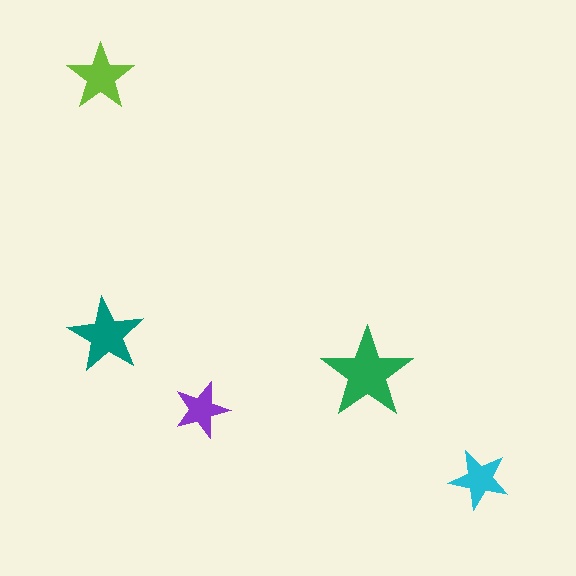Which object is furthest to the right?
The cyan star is rightmost.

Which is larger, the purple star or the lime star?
The lime one.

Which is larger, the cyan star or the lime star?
The lime one.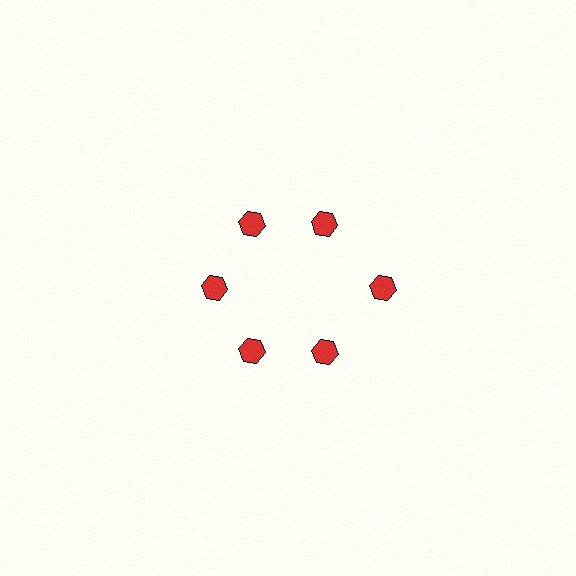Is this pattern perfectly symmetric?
No. The 6 red hexagons are arranged in a ring, but one element near the 3 o'clock position is pushed outward from the center, breaking the 6-fold rotational symmetry.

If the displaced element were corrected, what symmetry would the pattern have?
It would have 6-fold rotational symmetry — the pattern would map onto itself every 60 degrees.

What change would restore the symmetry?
The symmetry would be restored by moving it inward, back onto the ring so that all 6 hexagons sit at equal angles and equal distance from the center.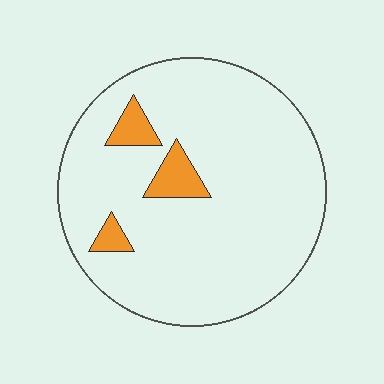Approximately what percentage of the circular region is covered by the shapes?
Approximately 10%.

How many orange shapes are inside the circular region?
3.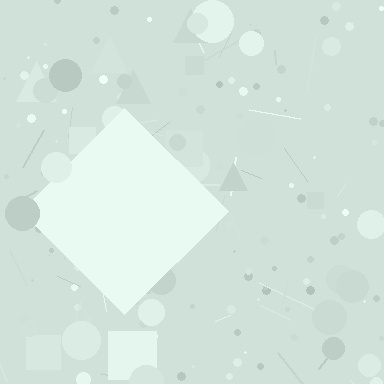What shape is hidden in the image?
A diamond is hidden in the image.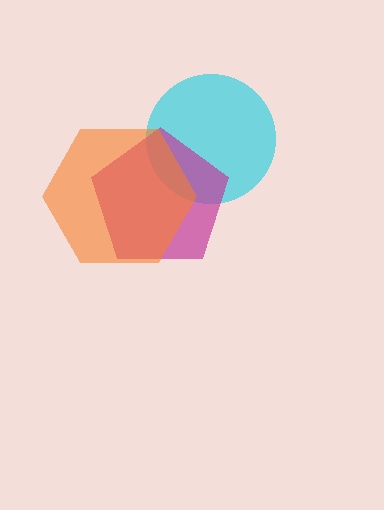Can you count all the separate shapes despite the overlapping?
Yes, there are 3 separate shapes.